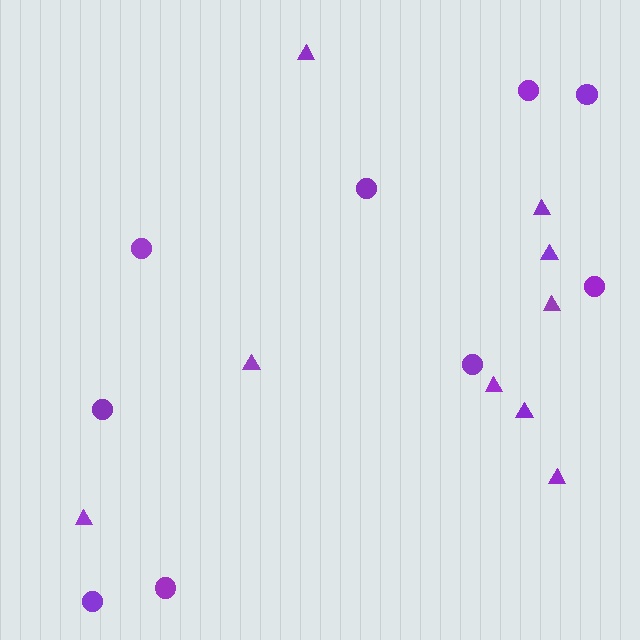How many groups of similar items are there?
There are 2 groups: one group of triangles (9) and one group of circles (9).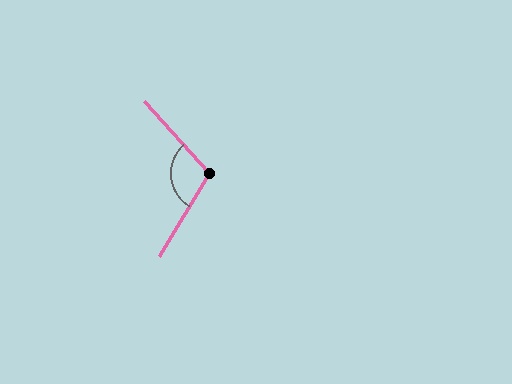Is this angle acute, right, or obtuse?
It is obtuse.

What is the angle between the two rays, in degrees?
Approximately 107 degrees.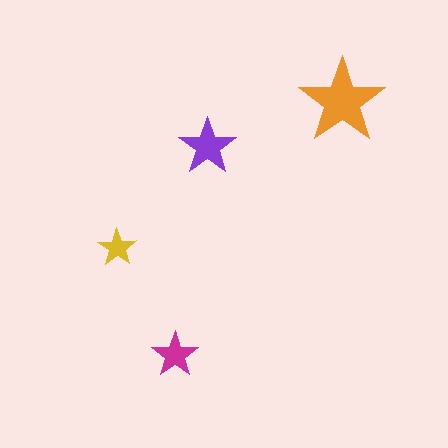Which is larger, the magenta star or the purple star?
The purple one.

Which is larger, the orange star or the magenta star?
The orange one.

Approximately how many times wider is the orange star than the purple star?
About 1.5 times wider.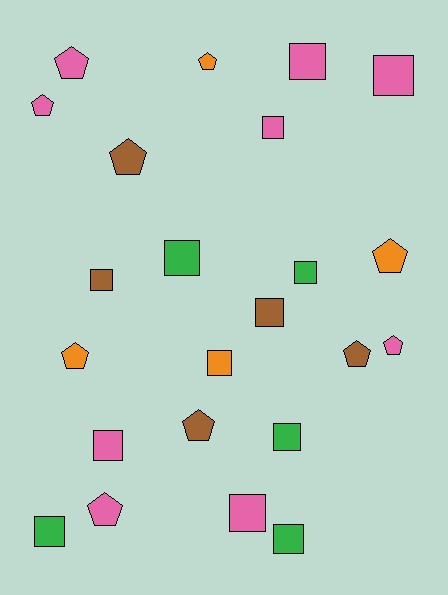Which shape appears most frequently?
Square, with 13 objects.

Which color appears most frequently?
Pink, with 9 objects.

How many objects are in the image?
There are 23 objects.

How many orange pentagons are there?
There are 3 orange pentagons.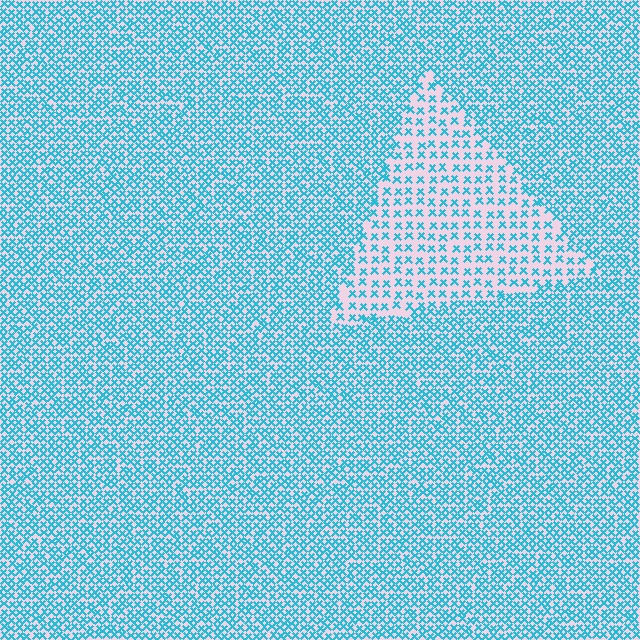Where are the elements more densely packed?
The elements are more densely packed outside the triangle boundary.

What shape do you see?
I see a triangle.